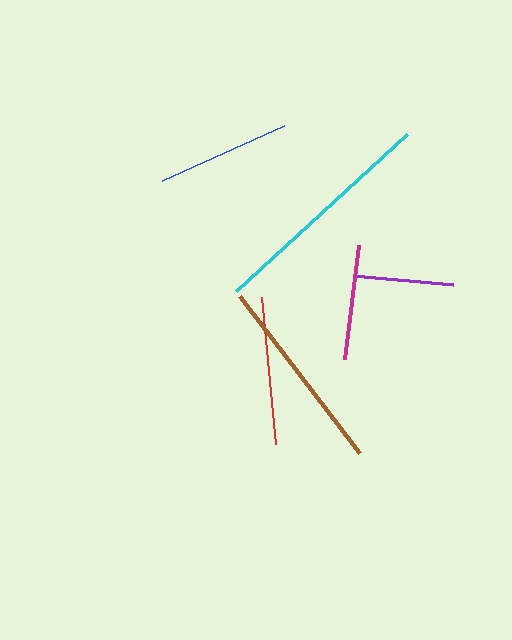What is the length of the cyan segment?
The cyan segment is approximately 232 pixels long.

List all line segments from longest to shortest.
From longest to shortest: cyan, brown, red, blue, magenta, purple.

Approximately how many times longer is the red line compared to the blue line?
The red line is approximately 1.1 times the length of the blue line.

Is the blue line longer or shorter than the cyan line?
The cyan line is longer than the blue line.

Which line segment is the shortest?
The purple line is the shortest at approximately 101 pixels.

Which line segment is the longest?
The cyan line is the longest at approximately 232 pixels.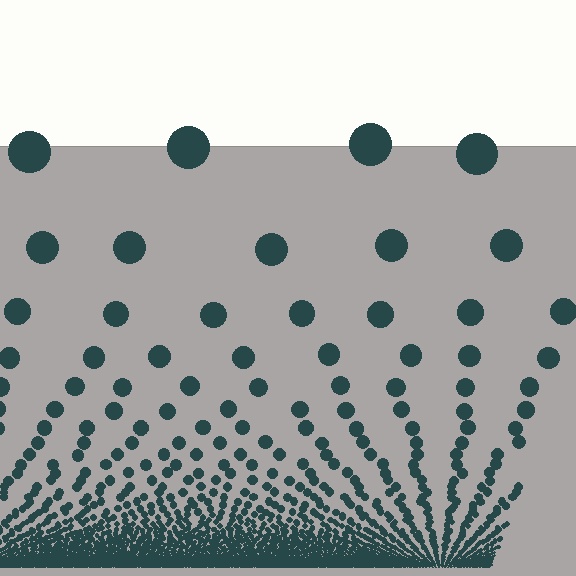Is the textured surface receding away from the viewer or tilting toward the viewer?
The surface appears to tilt toward the viewer. Texture elements get larger and sparser toward the top.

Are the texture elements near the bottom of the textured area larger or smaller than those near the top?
Smaller. The gradient is inverted — elements near the bottom are smaller and denser.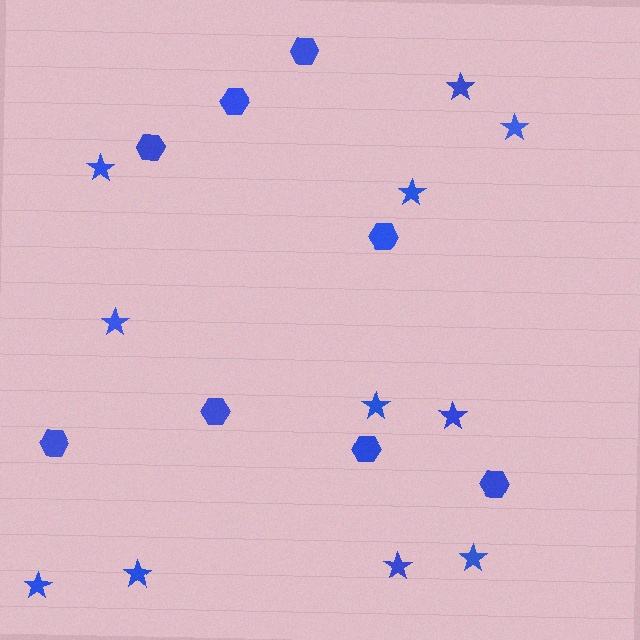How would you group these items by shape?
There are 2 groups: one group of stars (11) and one group of hexagons (8).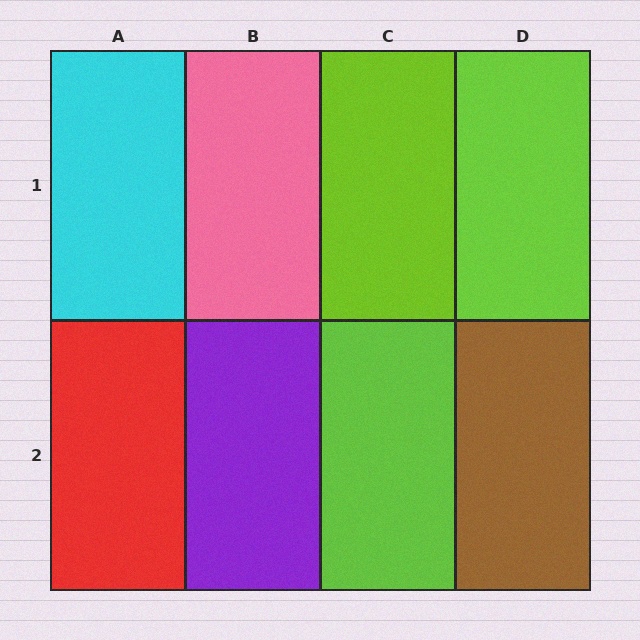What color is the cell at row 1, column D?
Lime.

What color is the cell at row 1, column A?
Cyan.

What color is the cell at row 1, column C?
Lime.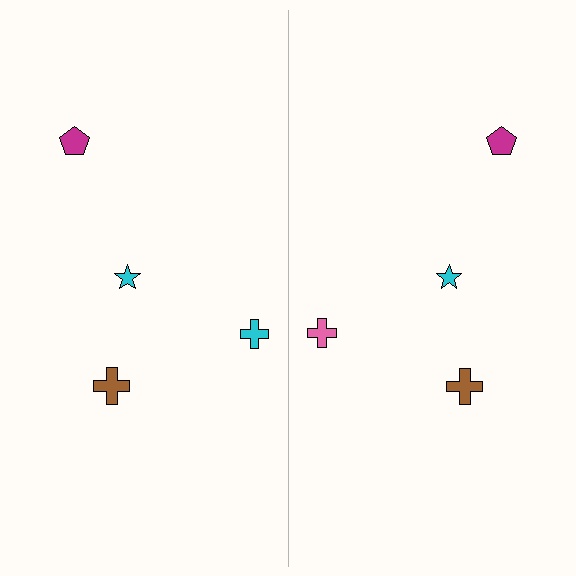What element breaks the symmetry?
The pink cross on the right side breaks the symmetry — its mirror counterpart is cyan.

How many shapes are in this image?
There are 8 shapes in this image.